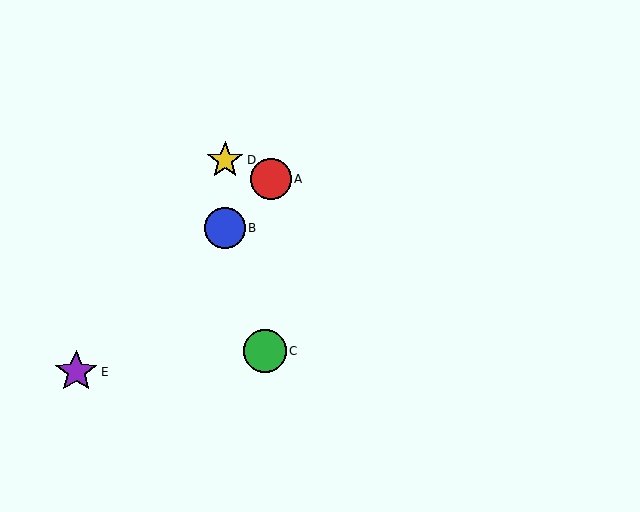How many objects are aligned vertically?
2 objects (B, D) are aligned vertically.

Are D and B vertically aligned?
Yes, both are at x≈225.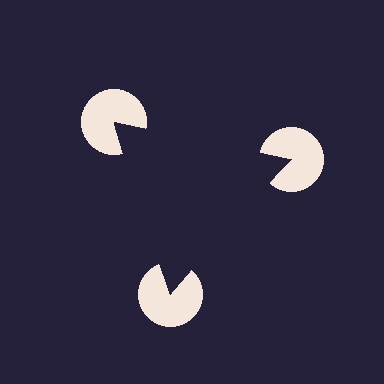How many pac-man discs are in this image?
There are 3 — one at each vertex of the illusory triangle.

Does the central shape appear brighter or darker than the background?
It typically appears slightly darker than the background, even though no actual brightness change is drawn.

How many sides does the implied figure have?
3 sides.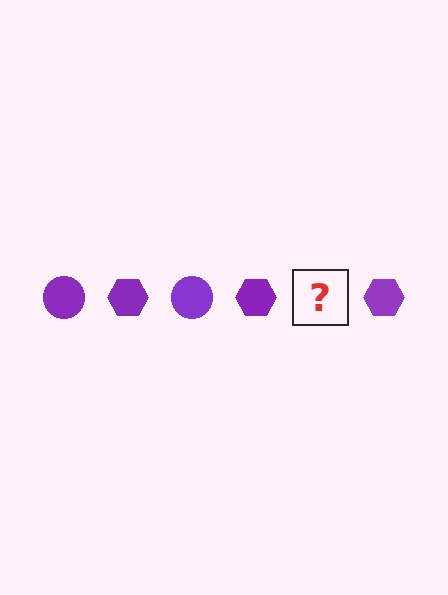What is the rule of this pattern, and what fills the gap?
The rule is that the pattern cycles through circle, hexagon shapes in purple. The gap should be filled with a purple circle.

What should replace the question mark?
The question mark should be replaced with a purple circle.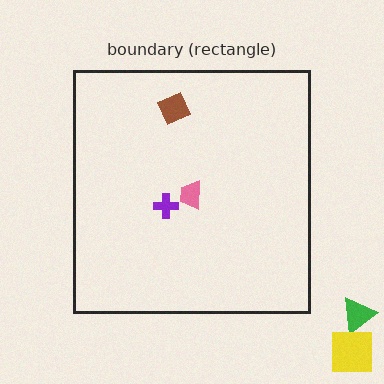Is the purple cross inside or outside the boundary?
Inside.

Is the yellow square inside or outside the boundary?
Outside.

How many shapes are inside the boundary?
3 inside, 2 outside.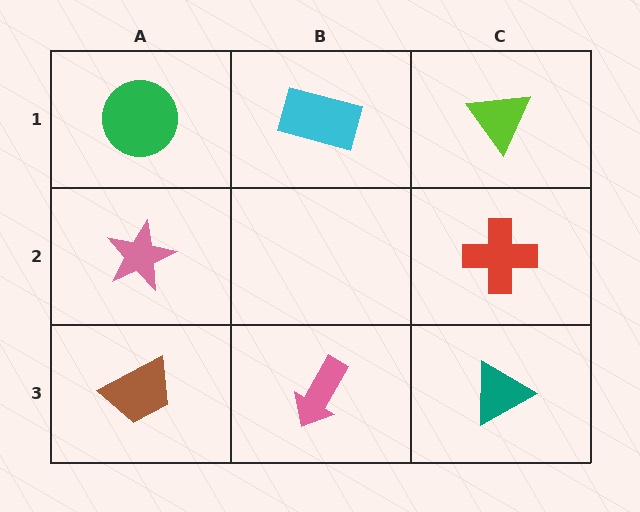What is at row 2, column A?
A pink star.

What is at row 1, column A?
A green circle.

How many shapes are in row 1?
3 shapes.